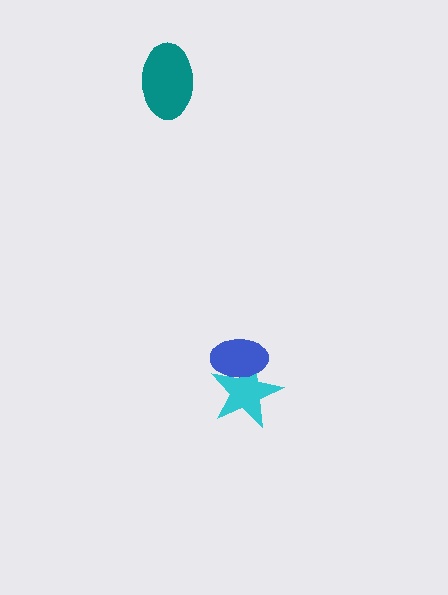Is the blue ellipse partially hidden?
No, no other shape covers it.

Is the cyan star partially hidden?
Yes, it is partially covered by another shape.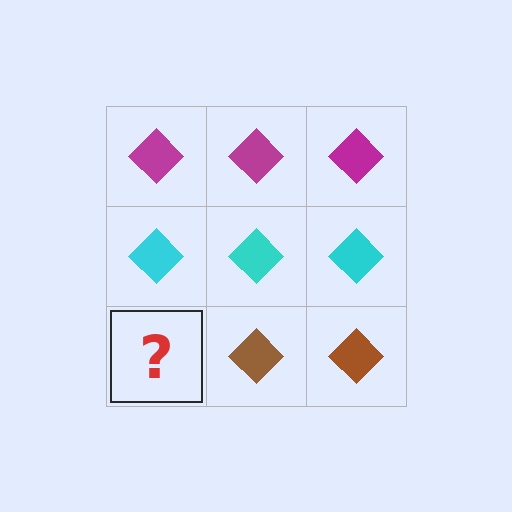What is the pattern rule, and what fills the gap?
The rule is that each row has a consistent color. The gap should be filled with a brown diamond.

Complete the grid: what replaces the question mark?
The question mark should be replaced with a brown diamond.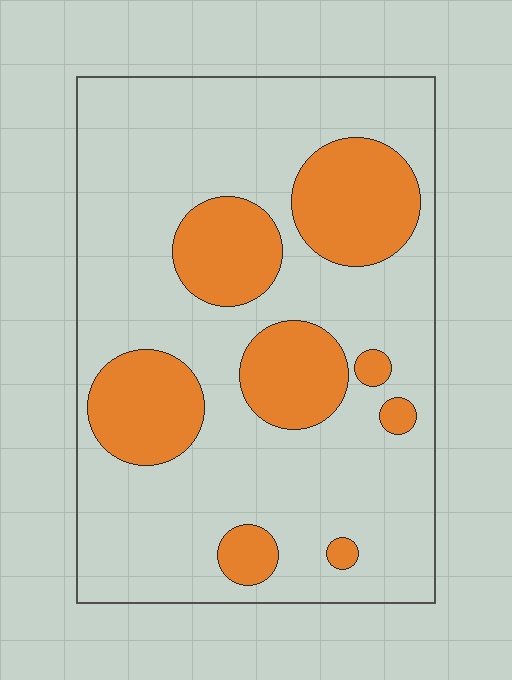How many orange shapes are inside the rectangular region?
8.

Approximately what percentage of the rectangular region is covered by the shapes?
Approximately 25%.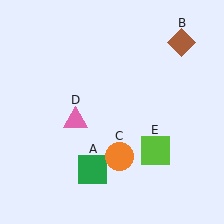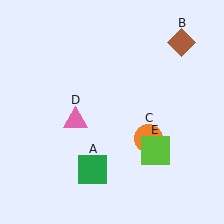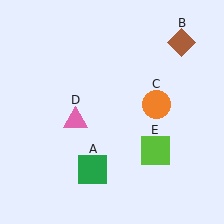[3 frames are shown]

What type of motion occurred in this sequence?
The orange circle (object C) rotated counterclockwise around the center of the scene.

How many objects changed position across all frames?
1 object changed position: orange circle (object C).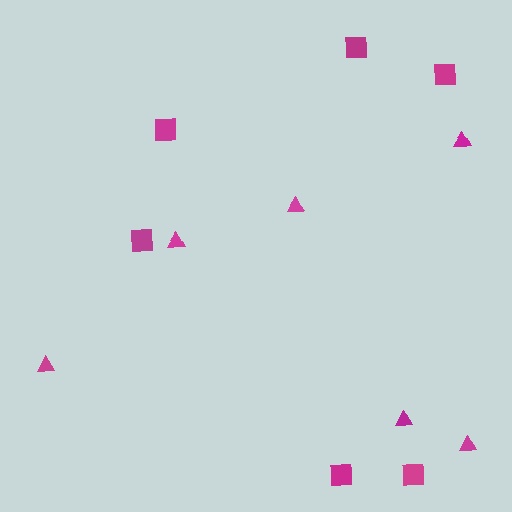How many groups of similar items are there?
There are 2 groups: one group of triangles (6) and one group of squares (6).